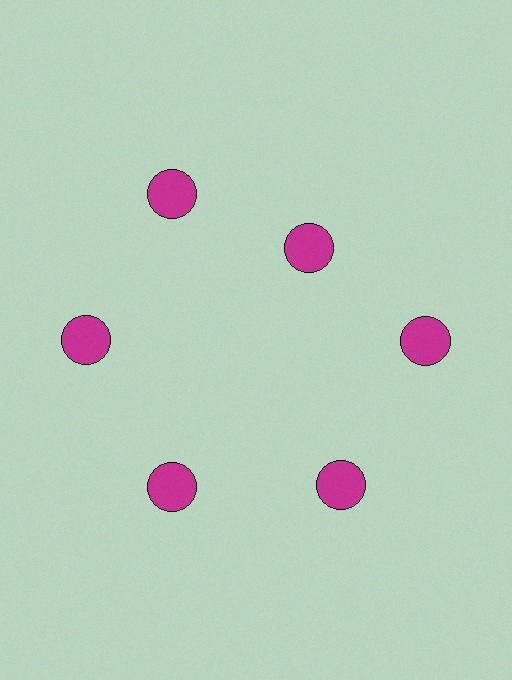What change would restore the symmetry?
The symmetry would be restored by moving it outward, back onto the ring so that all 6 circles sit at equal angles and equal distance from the center.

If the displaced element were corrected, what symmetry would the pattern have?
It would have 6-fold rotational symmetry — the pattern would map onto itself every 60 degrees.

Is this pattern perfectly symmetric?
No. The 6 magenta circles are arranged in a ring, but one element near the 1 o'clock position is pulled inward toward the center, breaking the 6-fold rotational symmetry.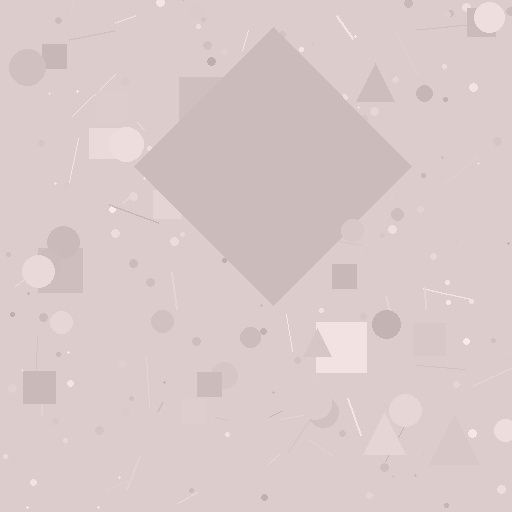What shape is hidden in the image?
A diamond is hidden in the image.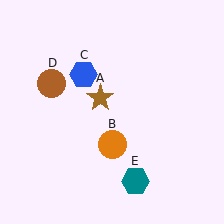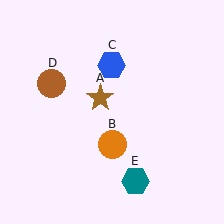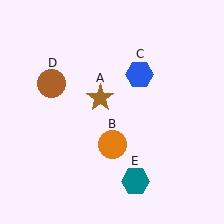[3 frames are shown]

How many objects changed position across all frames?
1 object changed position: blue hexagon (object C).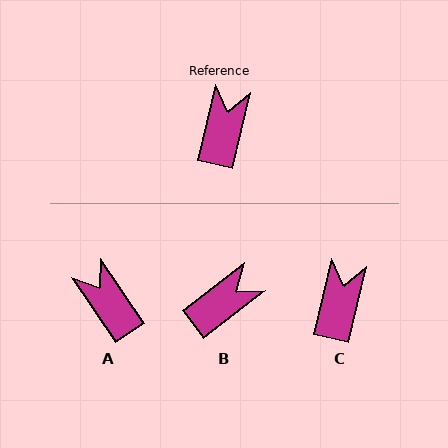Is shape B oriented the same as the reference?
No, it is off by about 39 degrees.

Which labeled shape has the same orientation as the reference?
C.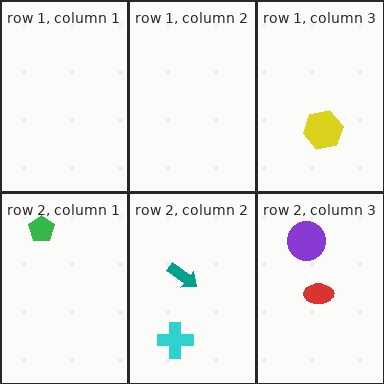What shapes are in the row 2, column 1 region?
The green pentagon.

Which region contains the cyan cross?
The row 2, column 2 region.